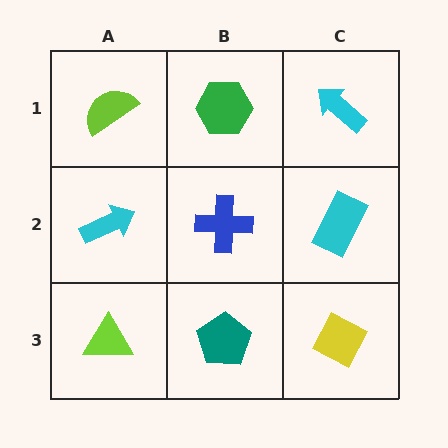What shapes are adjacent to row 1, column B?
A blue cross (row 2, column B), a lime semicircle (row 1, column A), a cyan arrow (row 1, column C).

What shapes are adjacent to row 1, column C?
A cyan rectangle (row 2, column C), a green hexagon (row 1, column B).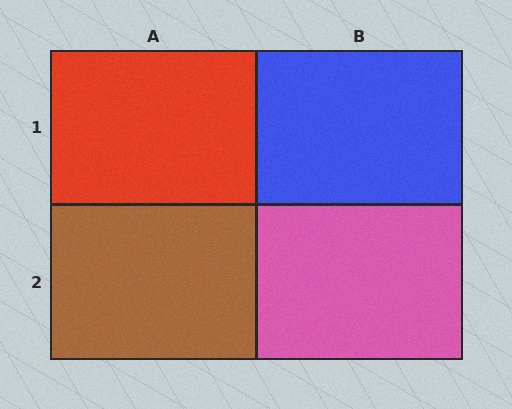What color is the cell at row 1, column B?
Blue.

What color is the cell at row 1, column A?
Red.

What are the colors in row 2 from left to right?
Brown, pink.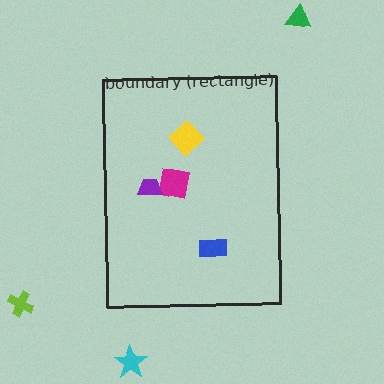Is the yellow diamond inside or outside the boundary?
Inside.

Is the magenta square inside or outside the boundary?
Inside.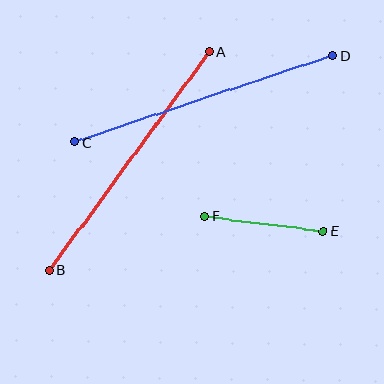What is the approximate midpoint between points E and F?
The midpoint is at approximately (264, 224) pixels.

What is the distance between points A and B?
The distance is approximately 271 pixels.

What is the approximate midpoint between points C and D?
The midpoint is at approximately (204, 99) pixels.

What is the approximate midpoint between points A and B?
The midpoint is at approximately (129, 161) pixels.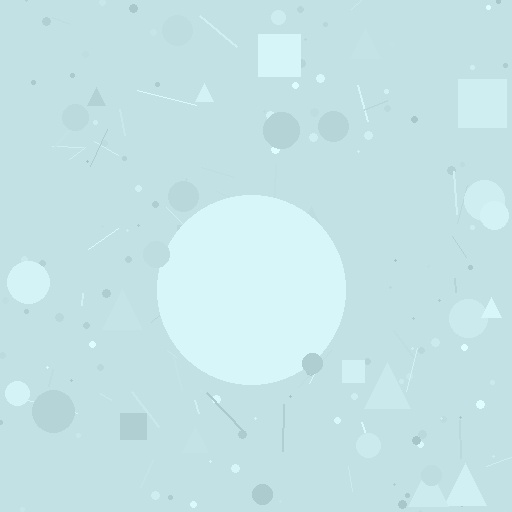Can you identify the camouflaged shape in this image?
The camouflaged shape is a circle.